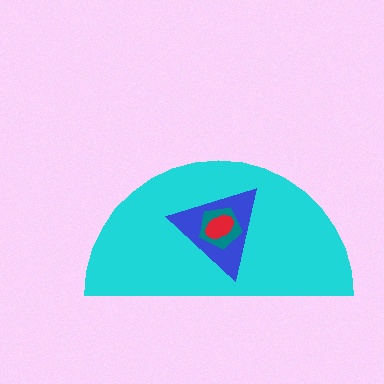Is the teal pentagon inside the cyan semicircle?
Yes.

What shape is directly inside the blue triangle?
The teal pentagon.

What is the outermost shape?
The cyan semicircle.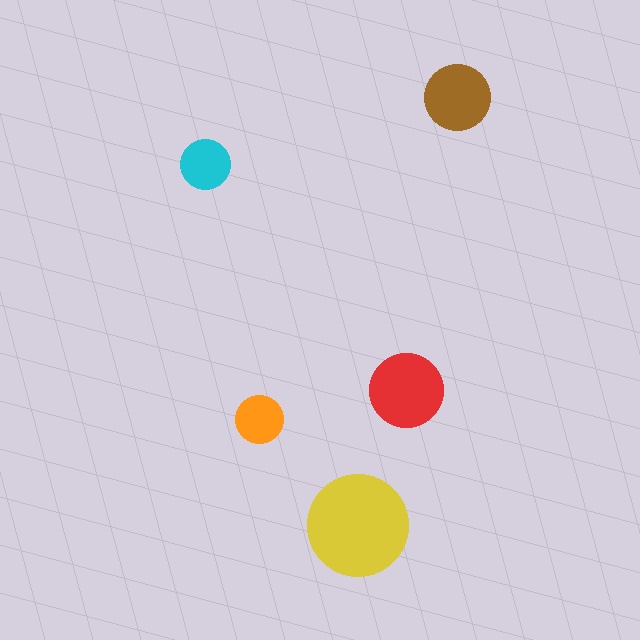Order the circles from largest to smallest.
the yellow one, the red one, the brown one, the cyan one, the orange one.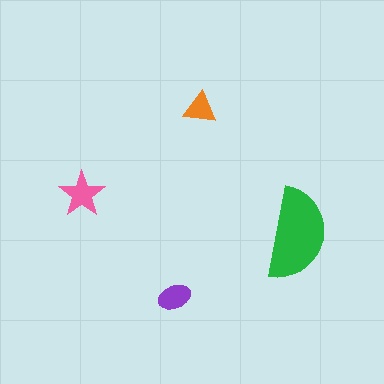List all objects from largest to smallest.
The green semicircle, the pink star, the purple ellipse, the orange triangle.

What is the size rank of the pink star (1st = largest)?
2nd.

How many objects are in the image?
There are 4 objects in the image.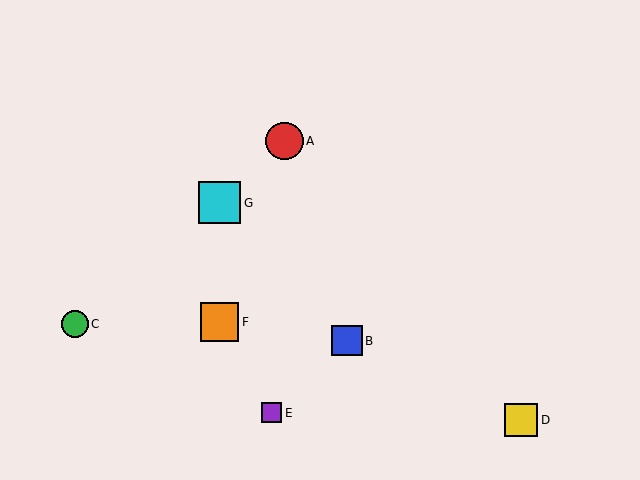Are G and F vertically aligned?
Yes, both are at x≈220.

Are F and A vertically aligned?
No, F is at x≈220 and A is at x≈285.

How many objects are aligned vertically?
2 objects (F, G) are aligned vertically.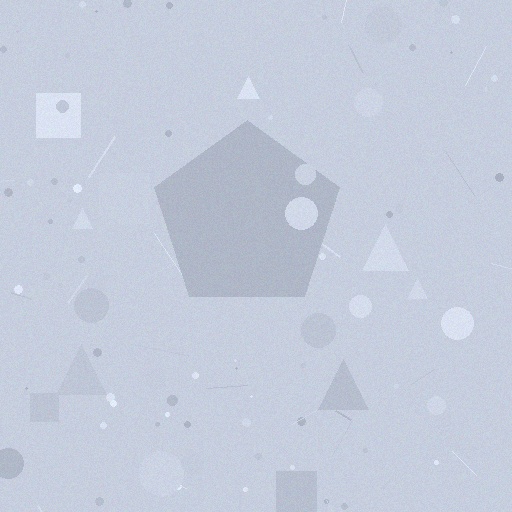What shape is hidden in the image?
A pentagon is hidden in the image.